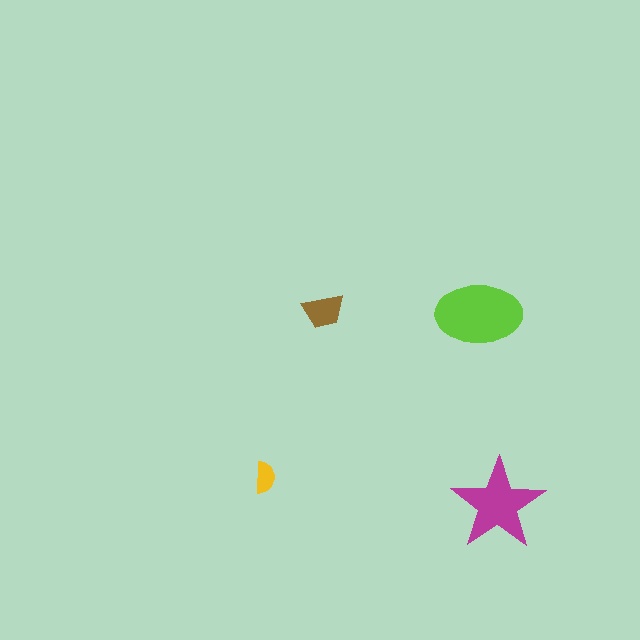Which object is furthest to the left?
The yellow semicircle is leftmost.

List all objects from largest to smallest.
The lime ellipse, the magenta star, the brown trapezoid, the yellow semicircle.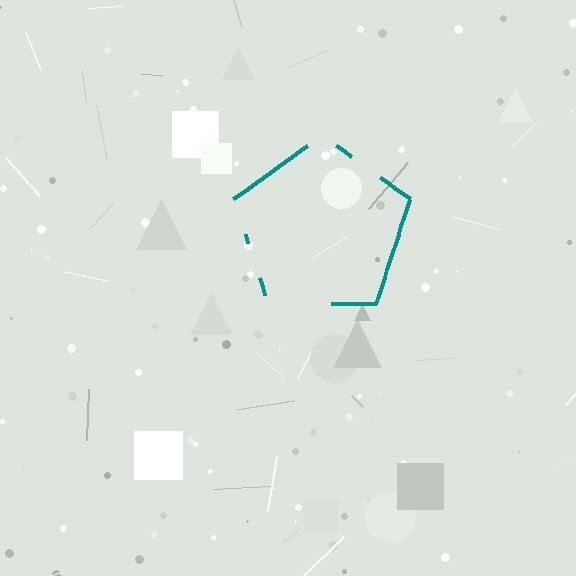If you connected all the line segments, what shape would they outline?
They would outline a pentagon.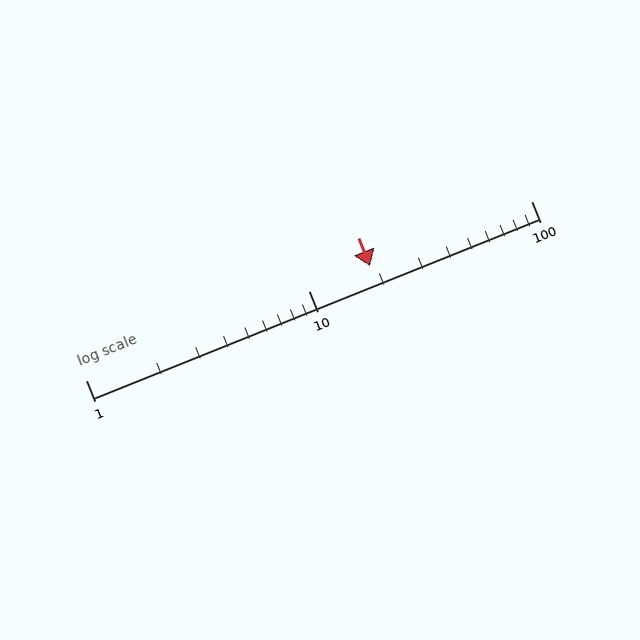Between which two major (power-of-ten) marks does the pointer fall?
The pointer is between 10 and 100.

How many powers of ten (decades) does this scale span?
The scale spans 2 decades, from 1 to 100.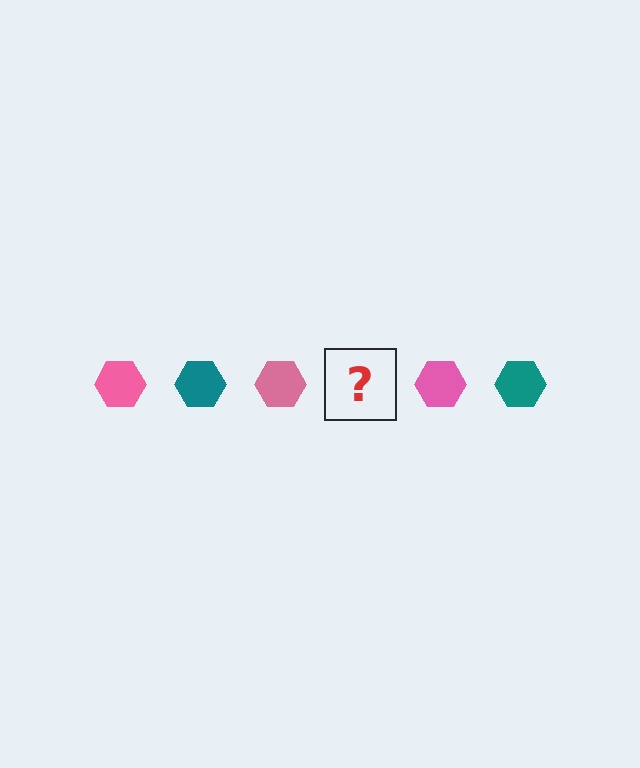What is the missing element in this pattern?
The missing element is a teal hexagon.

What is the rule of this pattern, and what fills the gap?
The rule is that the pattern cycles through pink, teal hexagons. The gap should be filled with a teal hexagon.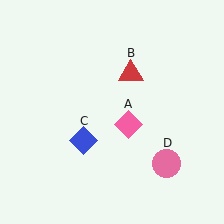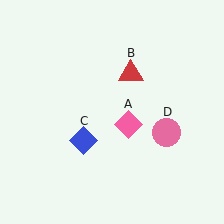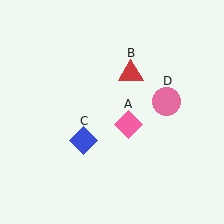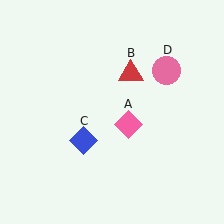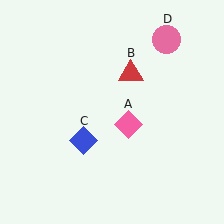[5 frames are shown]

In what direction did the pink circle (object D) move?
The pink circle (object D) moved up.